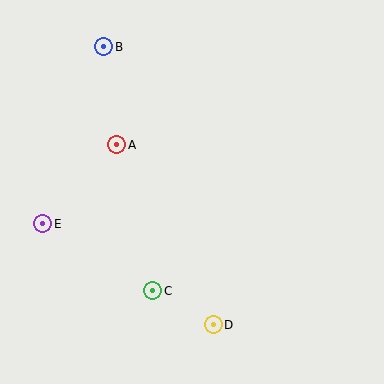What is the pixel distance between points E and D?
The distance between E and D is 198 pixels.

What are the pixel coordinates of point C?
Point C is at (153, 291).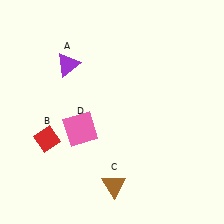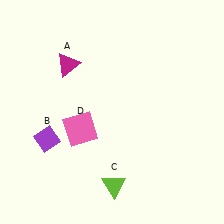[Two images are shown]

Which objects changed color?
A changed from purple to magenta. B changed from red to purple. C changed from brown to lime.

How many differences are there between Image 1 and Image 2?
There are 3 differences between the two images.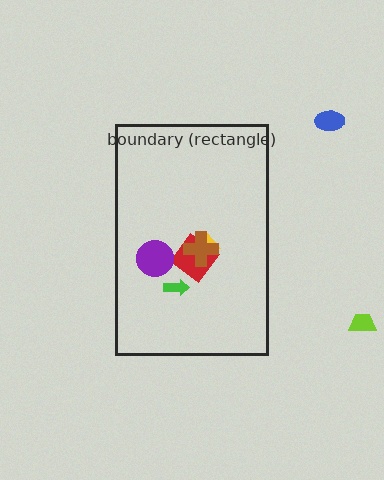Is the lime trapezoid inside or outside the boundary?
Outside.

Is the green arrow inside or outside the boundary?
Inside.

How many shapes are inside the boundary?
5 inside, 2 outside.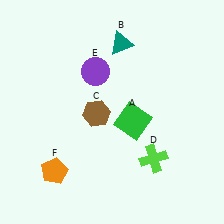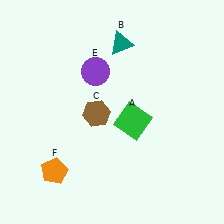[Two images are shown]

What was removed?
The lime cross (D) was removed in Image 2.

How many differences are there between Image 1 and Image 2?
There is 1 difference between the two images.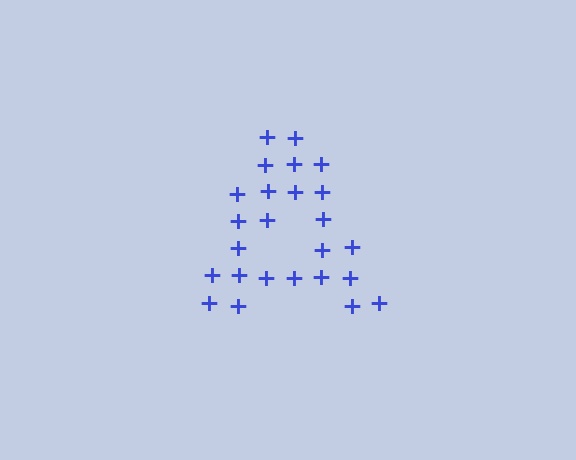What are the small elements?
The small elements are plus signs.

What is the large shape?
The large shape is the letter A.